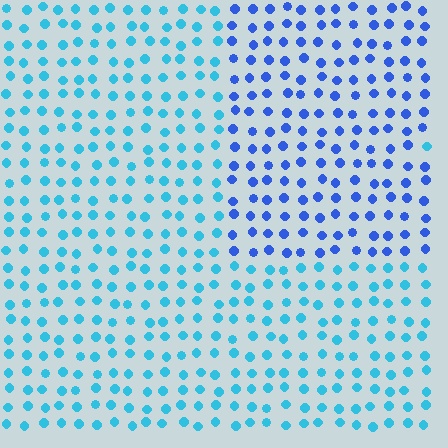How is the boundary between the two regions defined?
The boundary is defined purely by a slight shift in hue (about 35 degrees). Spacing, size, and orientation are identical on both sides.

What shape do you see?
I see a rectangle.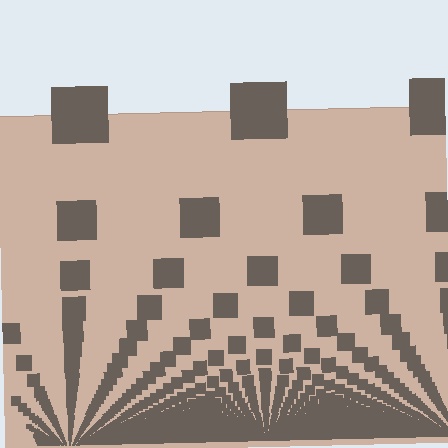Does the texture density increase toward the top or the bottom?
Density increases toward the bottom.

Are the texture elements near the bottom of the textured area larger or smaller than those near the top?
Smaller. The gradient is inverted — elements near the bottom are smaller and denser.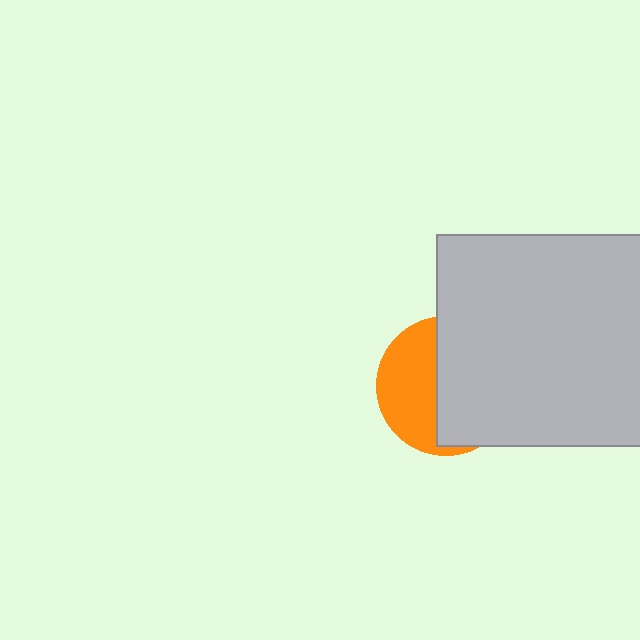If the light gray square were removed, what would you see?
You would see the complete orange circle.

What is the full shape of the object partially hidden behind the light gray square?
The partially hidden object is an orange circle.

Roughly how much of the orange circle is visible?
A small part of it is visible (roughly 42%).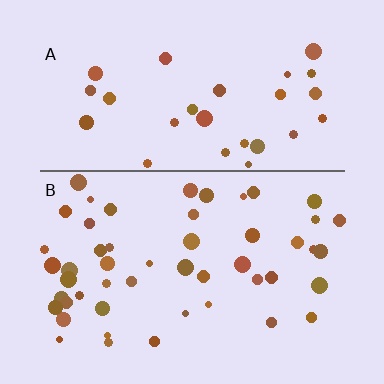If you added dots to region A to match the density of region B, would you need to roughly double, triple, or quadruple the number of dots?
Approximately double.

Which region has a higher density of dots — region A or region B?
B (the bottom).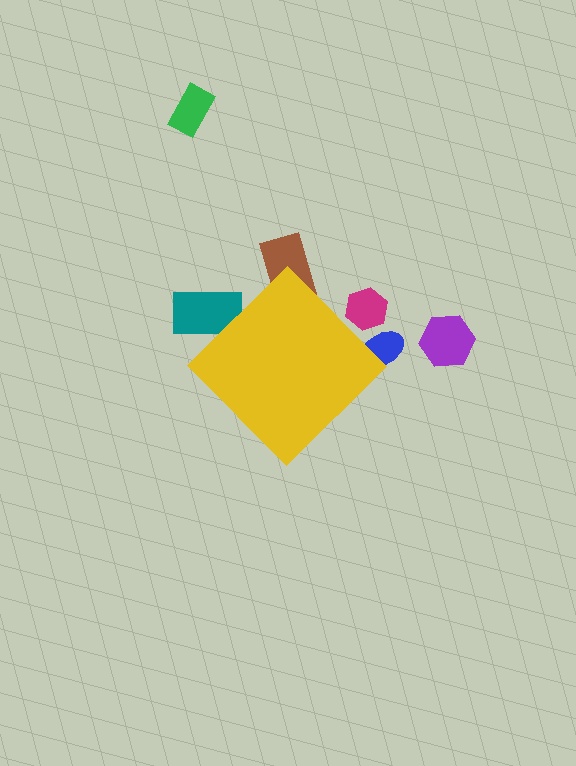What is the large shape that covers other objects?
A yellow diamond.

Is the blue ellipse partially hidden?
Yes, the blue ellipse is partially hidden behind the yellow diamond.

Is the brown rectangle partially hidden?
Yes, the brown rectangle is partially hidden behind the yellow diamond.